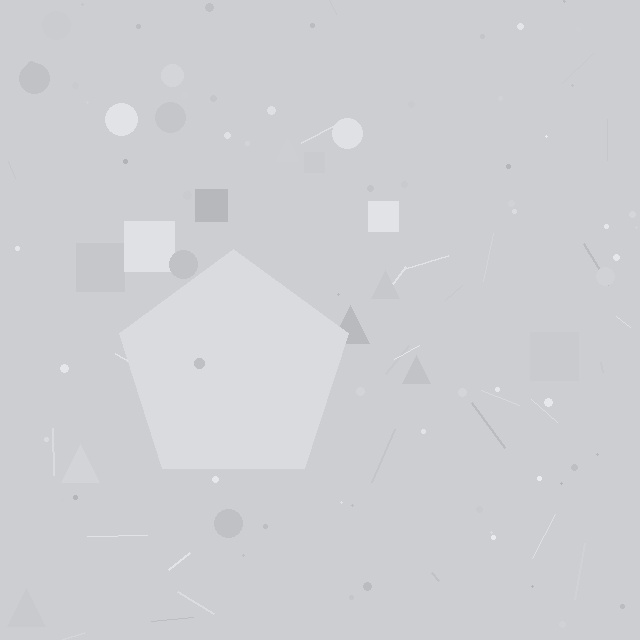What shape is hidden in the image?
A pentagon is hidden in the image.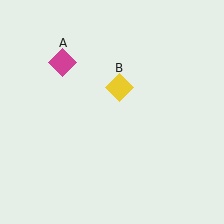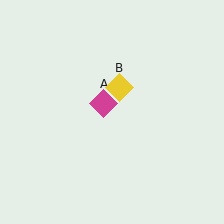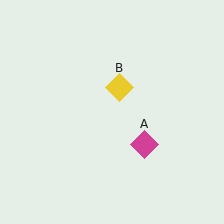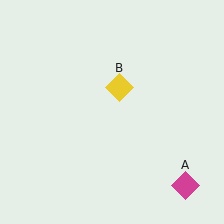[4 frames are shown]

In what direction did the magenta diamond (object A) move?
The magenta diamond (object A) moved down and to the right.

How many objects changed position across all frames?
1 object changed position: magenta diamond (object A).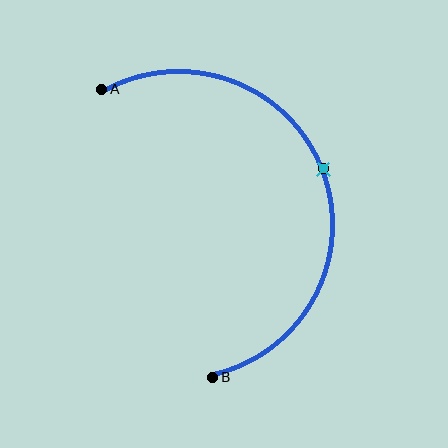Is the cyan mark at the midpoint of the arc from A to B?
Yes. The cyan mark lies on the arc at equal arc-length from both A and B — it is the arc midpoint.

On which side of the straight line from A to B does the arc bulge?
The arc bulges to the right of the straight line connecting A and B.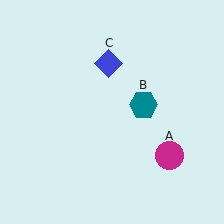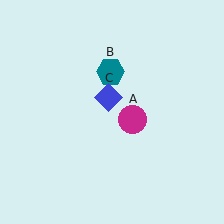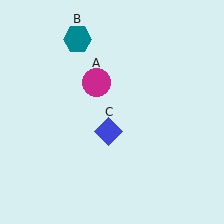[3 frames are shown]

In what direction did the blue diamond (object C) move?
The blue diamond (object C) moved down.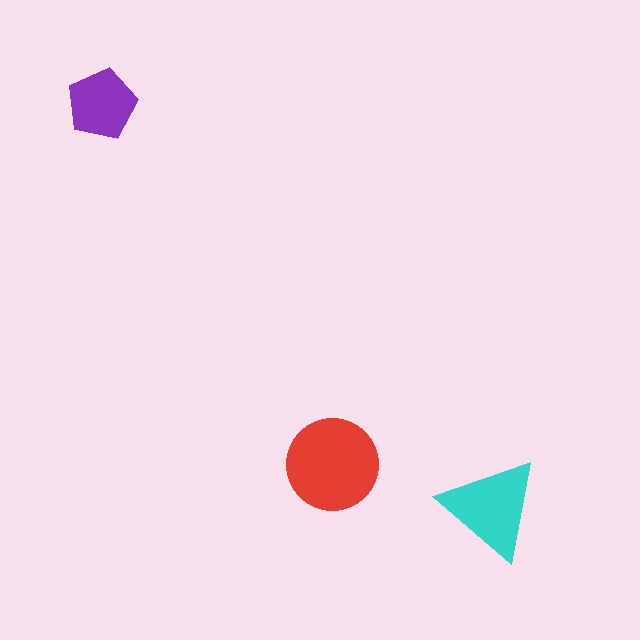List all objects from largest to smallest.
The red circle, the cyan triangle, the purple pentagon.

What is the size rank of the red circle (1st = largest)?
1st.